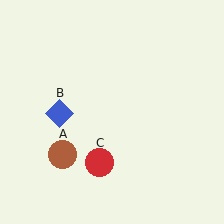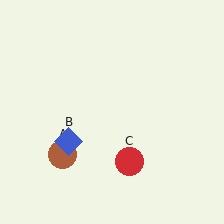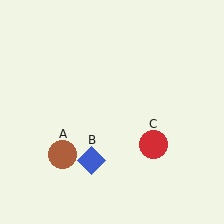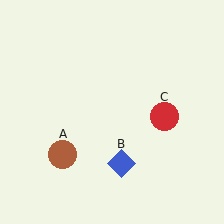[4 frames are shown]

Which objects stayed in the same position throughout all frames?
Brown circle (object A) remained stationary.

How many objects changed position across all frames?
2 objects changed position: blue diamond (object B), red circle (object C).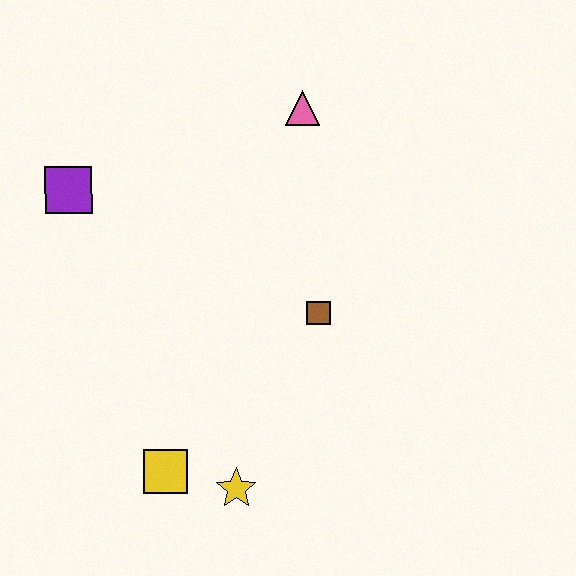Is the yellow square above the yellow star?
Yes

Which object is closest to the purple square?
The pink triangle is closest to the purple square.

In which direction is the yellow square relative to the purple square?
The yellow square is below the purple square.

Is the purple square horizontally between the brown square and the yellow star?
No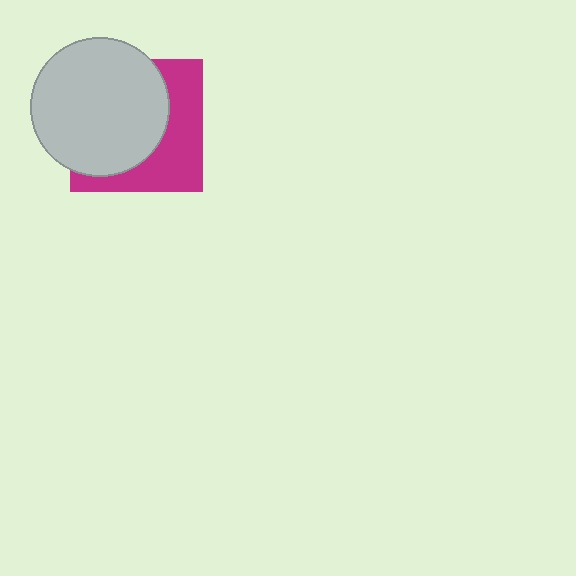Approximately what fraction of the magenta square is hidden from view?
Roughly 59% of the magenta square is hidden behind the light gray circle.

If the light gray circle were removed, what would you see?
You would see the complete magenta square.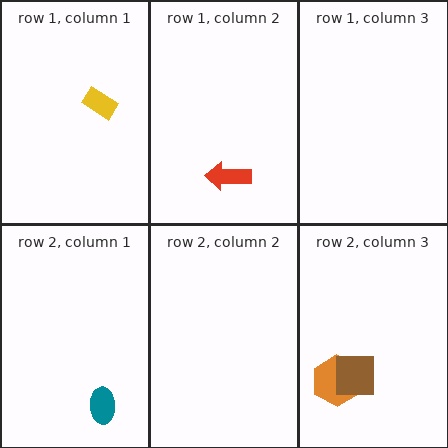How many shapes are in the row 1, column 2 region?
1.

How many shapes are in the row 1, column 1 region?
1.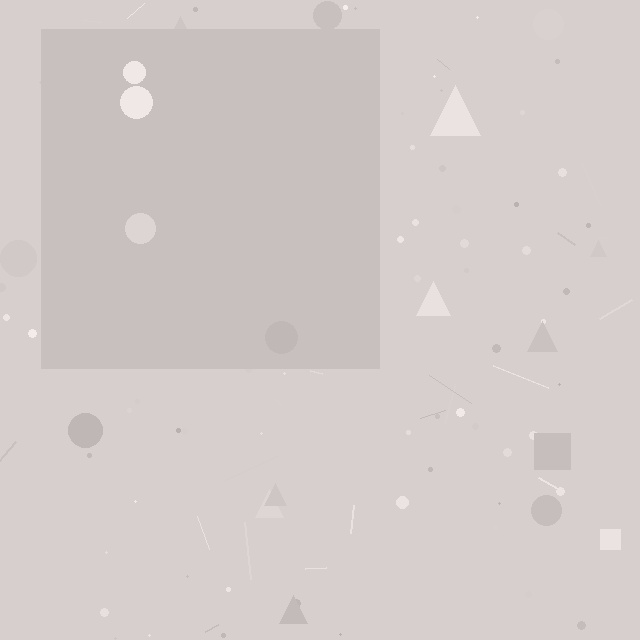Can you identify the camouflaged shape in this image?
The camouflaged shape is a square.